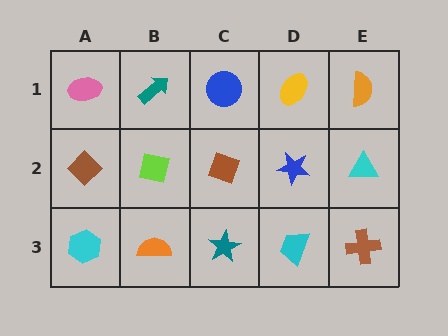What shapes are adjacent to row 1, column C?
A brown diamond (row 2, column C), a teal arrow (row 1, column B), a yellow ellipse (row 1, column D).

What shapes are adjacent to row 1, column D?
A blue star (row 2, column D), a blue circle (row 1, column C), an orange semicircle (row 1, column E).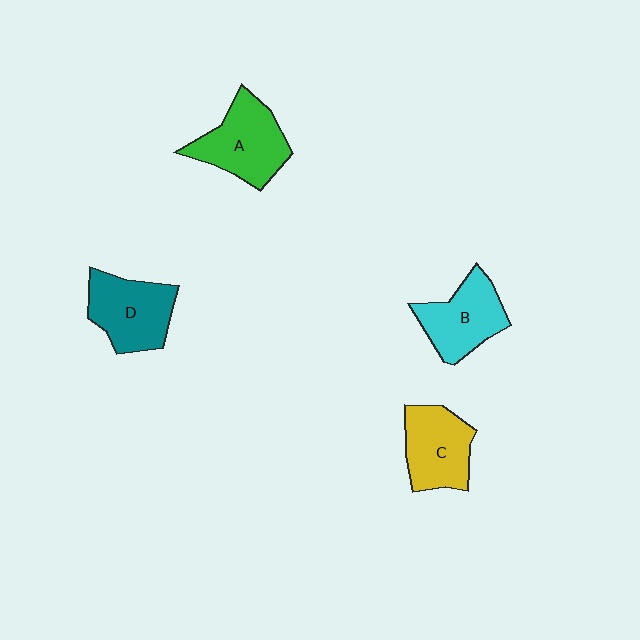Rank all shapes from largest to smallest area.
From largest to smallest: A (green), D (teal), C (yellow), B (cyan).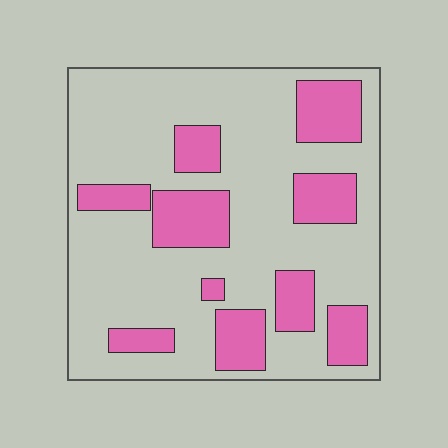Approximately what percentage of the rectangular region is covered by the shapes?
Approximately 25%.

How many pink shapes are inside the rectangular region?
10.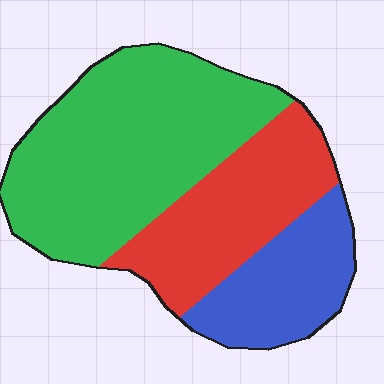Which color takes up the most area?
Green, at roughly 50%.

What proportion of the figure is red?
Red covers around 30% of the figure.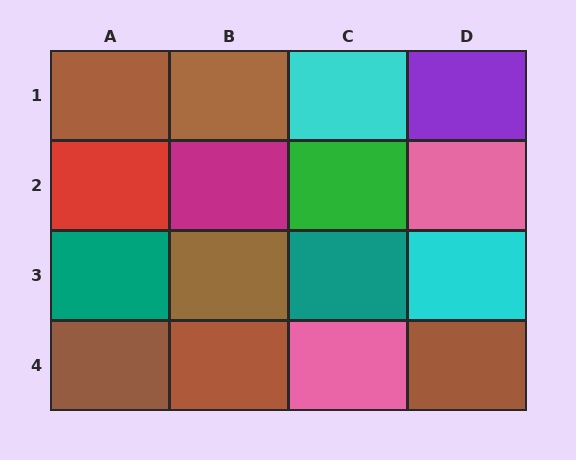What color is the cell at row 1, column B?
Brown.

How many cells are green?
1 cell is green.